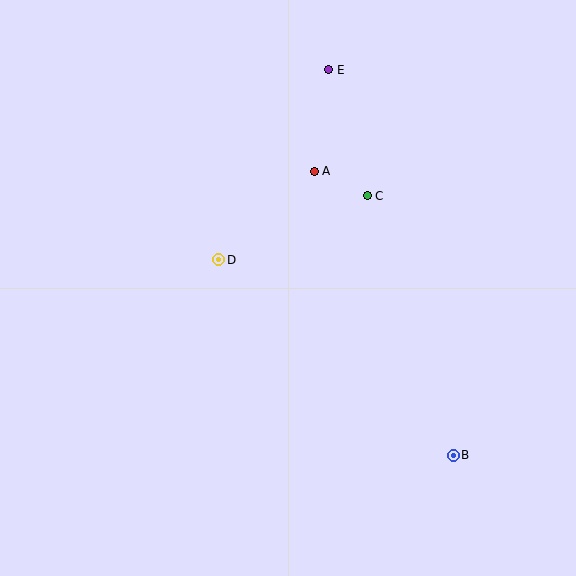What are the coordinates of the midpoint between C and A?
The midpoint between C and A is at (341, 183).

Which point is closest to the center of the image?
Point D at (219, 260) is closest to the center.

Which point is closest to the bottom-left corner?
Point D is closest to the bottom-left corner.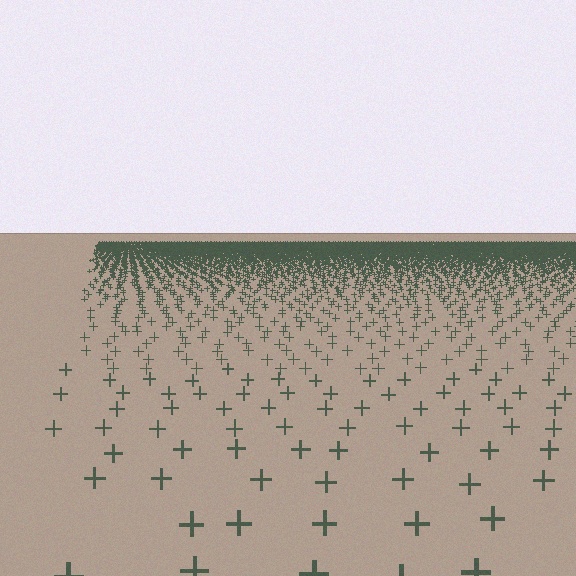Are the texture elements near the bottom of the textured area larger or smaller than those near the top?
Larger. Near the bottom, elements are closer to the viewer and appear at a bigger on-screen size.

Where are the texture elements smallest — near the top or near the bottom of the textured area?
Near the top.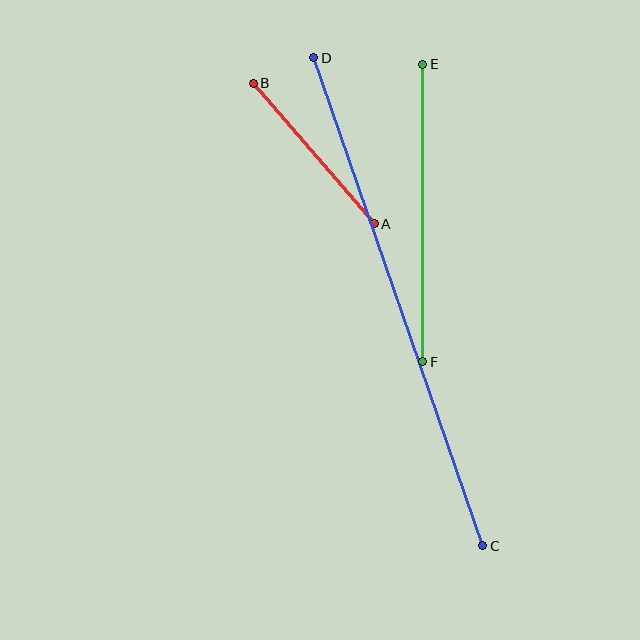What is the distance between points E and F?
The distance is approximately 298 pixels.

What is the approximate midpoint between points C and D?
The midpoint is at approximately (398, 302) pixels.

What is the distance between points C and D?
The distance is approximately 516 pixels.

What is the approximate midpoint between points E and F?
The midpoint is at approximately (423, 213) pixels.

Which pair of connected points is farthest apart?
Points C and D are farthest apart.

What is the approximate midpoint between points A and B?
The midpoint is at approximately (314, 154) pixels.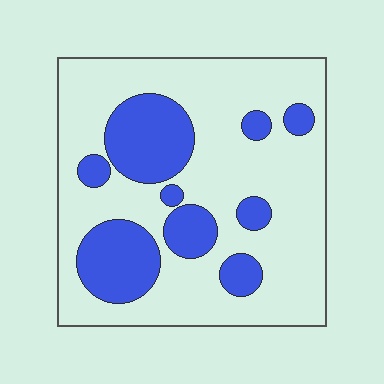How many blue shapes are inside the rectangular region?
9.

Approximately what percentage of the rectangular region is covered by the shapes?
Approximately 25%.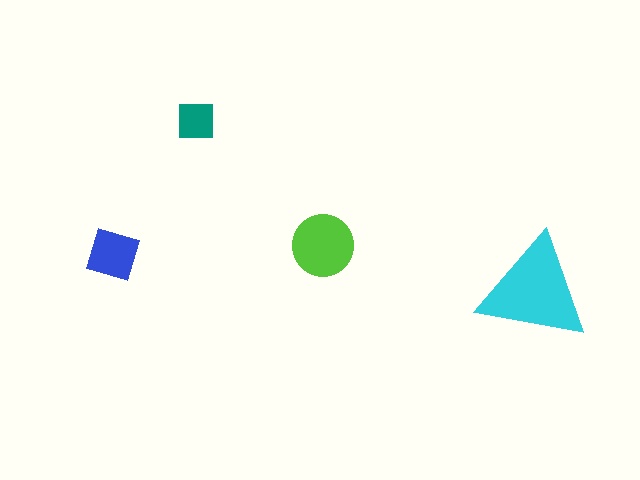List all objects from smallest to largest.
The teal square, the blue diamond, the lime circle, the cyan triangle.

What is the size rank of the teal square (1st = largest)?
4th.